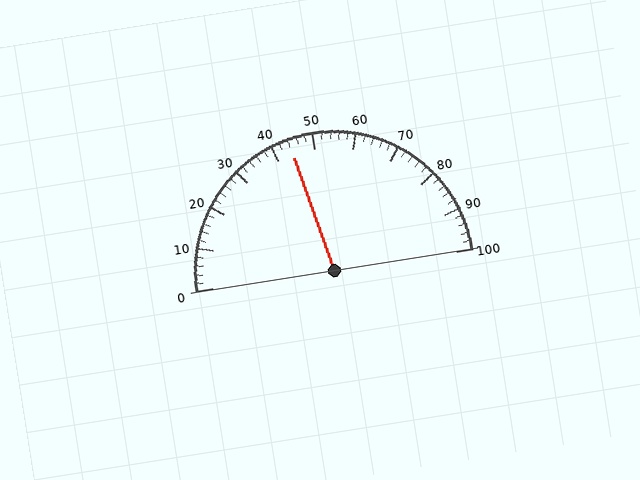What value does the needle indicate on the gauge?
The needle indicates approximately 44.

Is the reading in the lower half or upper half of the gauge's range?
The reading is in the lower half of the range (0 to 100).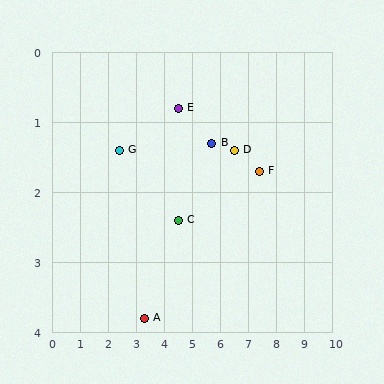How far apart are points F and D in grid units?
Points F and D are about 0.9 grid units apart.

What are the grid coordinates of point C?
Point C is at approximately (4.5, 2.4).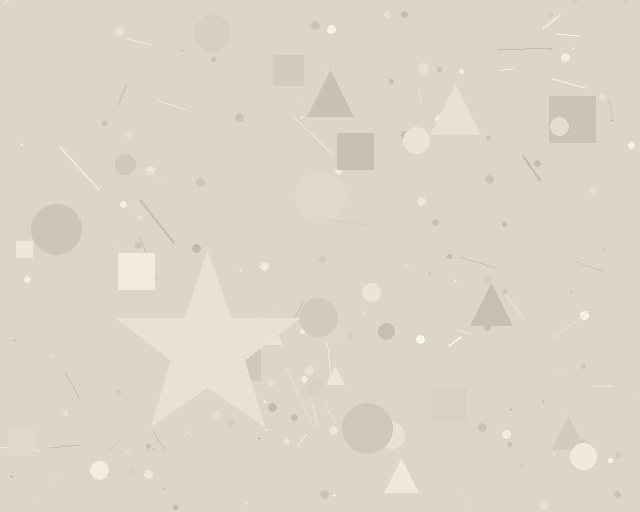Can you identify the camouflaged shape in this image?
The camouflaged shape is a star.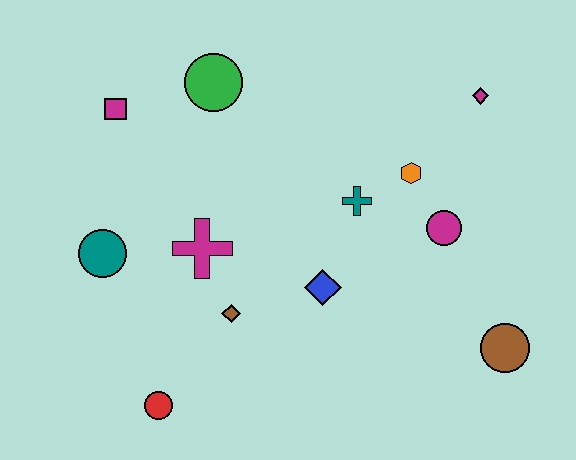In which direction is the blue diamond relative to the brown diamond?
The blue diamond is to the right of the brown diamond.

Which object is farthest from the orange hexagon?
The red circle is farthest from the orange hexagon.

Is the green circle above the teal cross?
Yes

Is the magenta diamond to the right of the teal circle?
Yes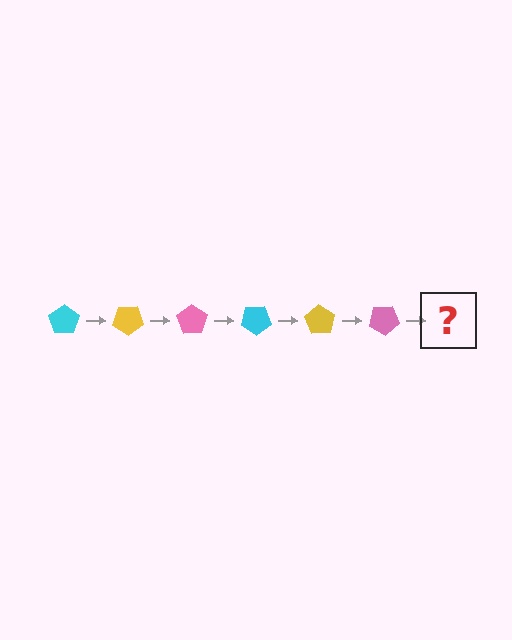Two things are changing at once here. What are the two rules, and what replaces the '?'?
The two rules are that it rotates 35 degrees each step and the color cycles through cyan, yellow, and pink. The '?' should be a cyan pentagon, rotated 210 degrees from the start.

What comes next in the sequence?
The next element should be a cyan pentagon, rotated 210 degrees from the start.